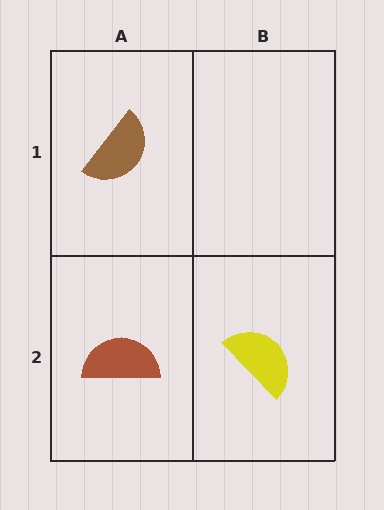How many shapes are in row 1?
1 shape.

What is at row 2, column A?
A brown semicircle.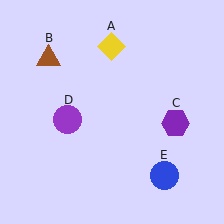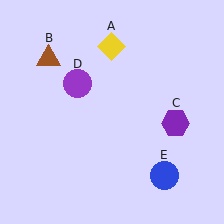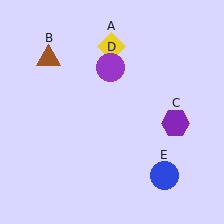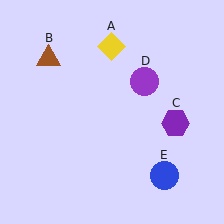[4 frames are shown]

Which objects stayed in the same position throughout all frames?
Yellow diamond (object A) and brown triangle (object B) and purple hexagon (object C) and blue circle (object E) remained stationary.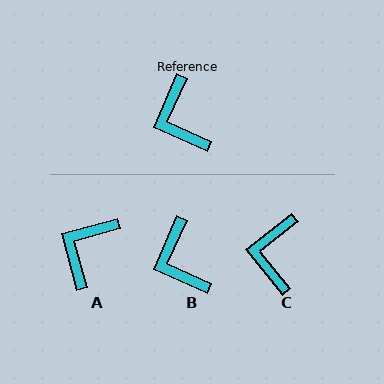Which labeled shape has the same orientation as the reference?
B.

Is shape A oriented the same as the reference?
No, it is off by about 51 degrees.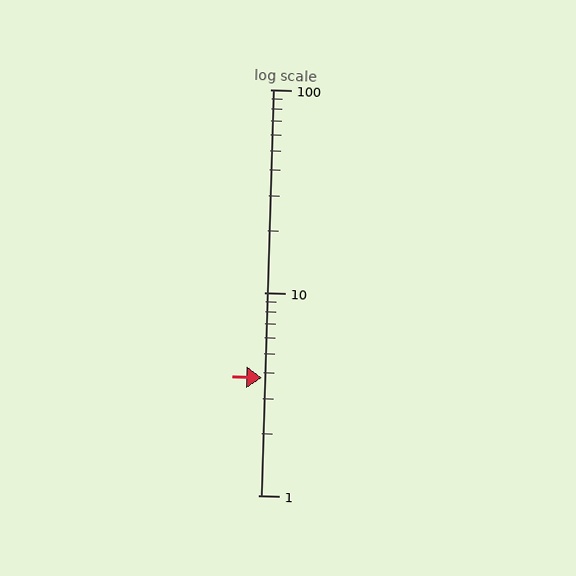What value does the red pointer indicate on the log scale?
The pointer indicates approximately 3.8.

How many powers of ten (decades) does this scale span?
The scale spans 2 decades, from 1 to 100.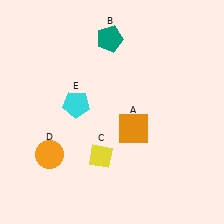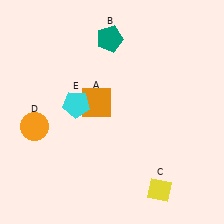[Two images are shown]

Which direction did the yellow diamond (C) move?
The yellow diamond (C) moved right.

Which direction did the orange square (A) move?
The orange square (A) moved left.